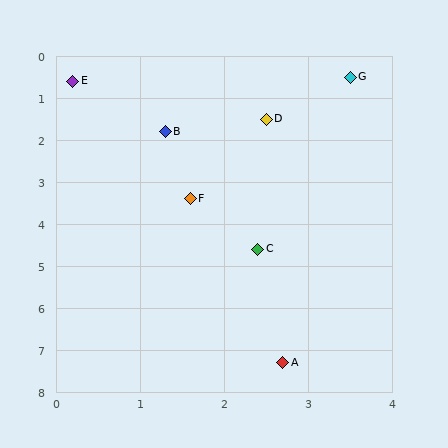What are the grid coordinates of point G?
Point G is at approximately (3.5, 0.5).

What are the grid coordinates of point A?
Point A is at approximately (2.7, 7.3).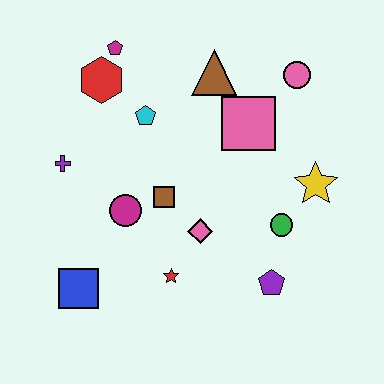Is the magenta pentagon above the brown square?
Yes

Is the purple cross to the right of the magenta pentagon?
No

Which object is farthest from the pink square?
The blue square is farthest from the pink square.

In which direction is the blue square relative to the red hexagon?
The blue square is below the red hexagon.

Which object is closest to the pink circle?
The pink square is closest to the pink circle.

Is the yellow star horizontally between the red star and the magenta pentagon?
No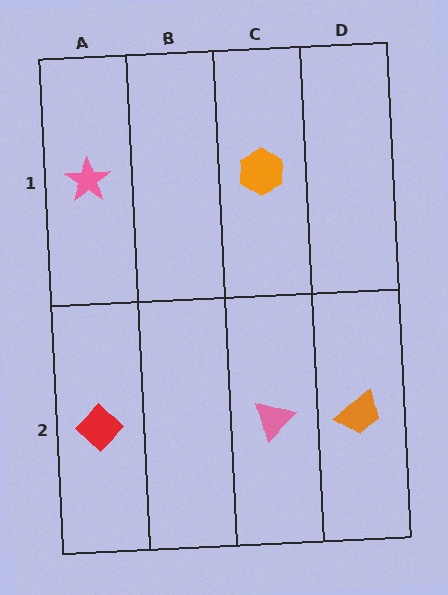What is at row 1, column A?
A pink star.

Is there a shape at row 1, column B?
No, that cell is empty.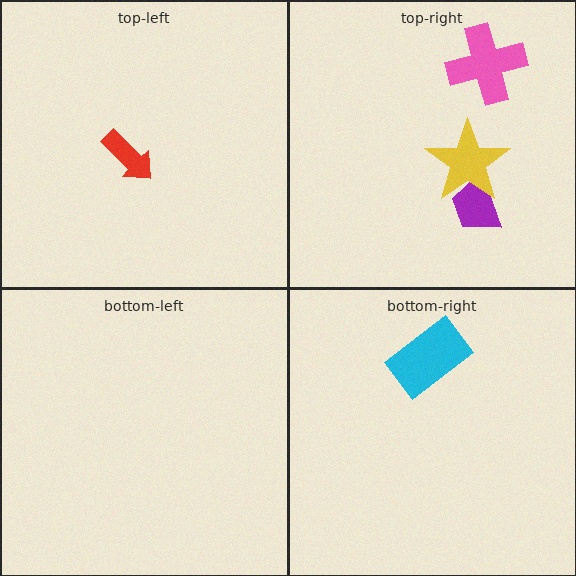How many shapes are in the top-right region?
3.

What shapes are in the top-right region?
The purple trapezoid, the yellow star, the pink cross.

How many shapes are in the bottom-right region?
1.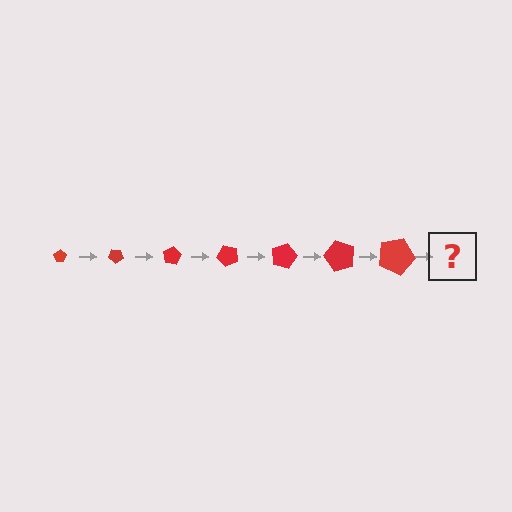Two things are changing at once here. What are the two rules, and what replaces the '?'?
The two rules are that the pentagon grows larger each step and it rotates 40 degrees each step. The '?' should be a pentagon, larger than the previous one and rotated 280 degrees from the start.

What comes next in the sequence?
The next element should be a pentagon, larger than the previous one and rotated 280 degrees from the start.